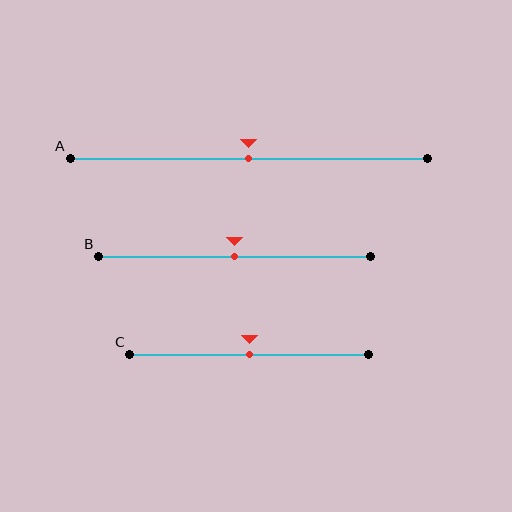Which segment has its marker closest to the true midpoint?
Segment A has its marker closest to the true midpoint.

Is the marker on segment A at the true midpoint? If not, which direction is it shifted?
Yes, the marker on segment A is at the true midpoint.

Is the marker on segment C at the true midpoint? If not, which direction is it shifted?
Yes, the marker on segment C is at the true midpoint.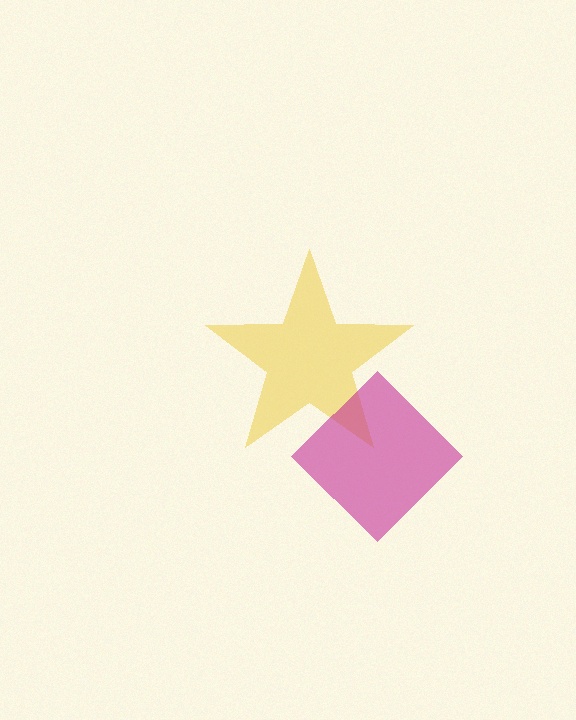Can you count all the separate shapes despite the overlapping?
Yes, there are 2 separate shapes.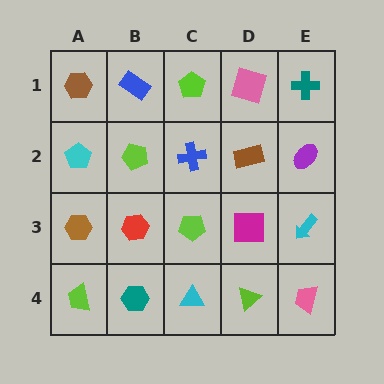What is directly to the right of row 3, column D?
A cyan arrow.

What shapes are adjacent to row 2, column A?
A brown hexagon (row 1, column A), a brown hexagon (row 3, column A), a lime pentagon (row 2, column B).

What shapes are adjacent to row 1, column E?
A purple ellipse (row 2, column E), a pink square (row 1, column D).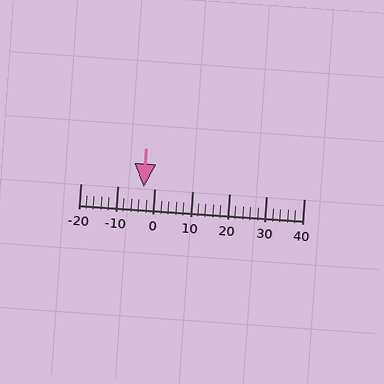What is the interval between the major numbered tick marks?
The major tick marks are spaced 10 units apart.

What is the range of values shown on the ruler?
The ruler shows values from -20 to 40.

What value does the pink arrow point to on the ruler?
The pink arrow points to approximately -3.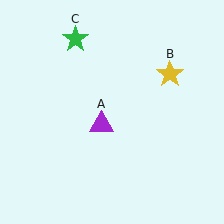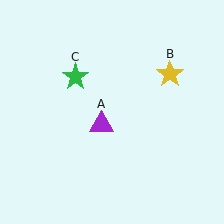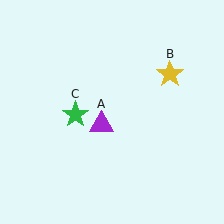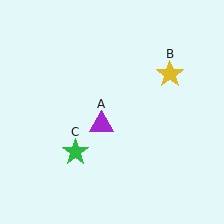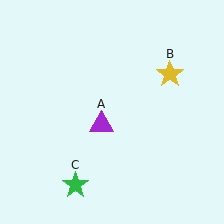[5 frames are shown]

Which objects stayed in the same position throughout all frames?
Purple triangle (object A) and yellow star (object B) remained stationary.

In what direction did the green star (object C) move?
The green star (object C) moved down.